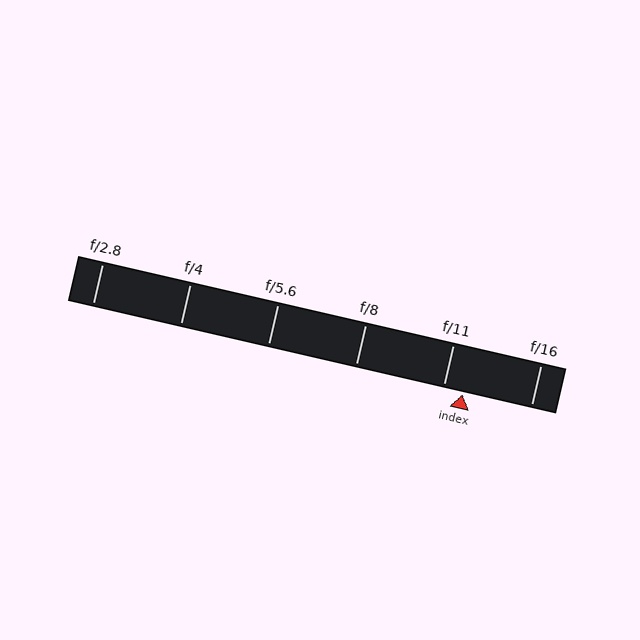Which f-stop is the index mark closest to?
The index mark is closest to f/11.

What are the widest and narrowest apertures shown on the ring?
The widest aperture shown is f/2.8 and the narrowest is f/16.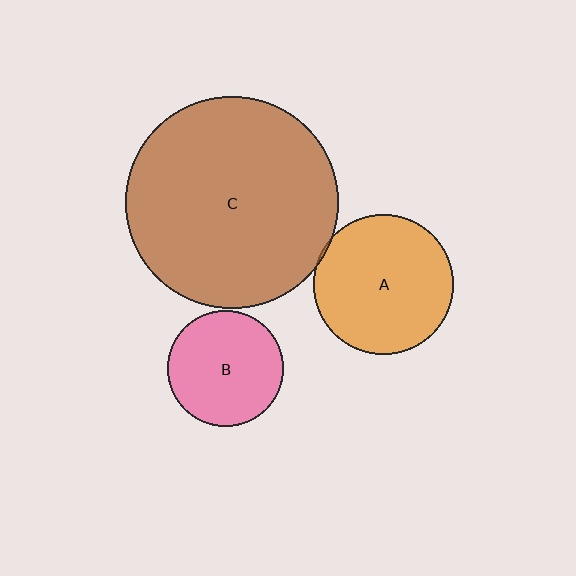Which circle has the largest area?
Circle C (brown).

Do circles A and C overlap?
Yes.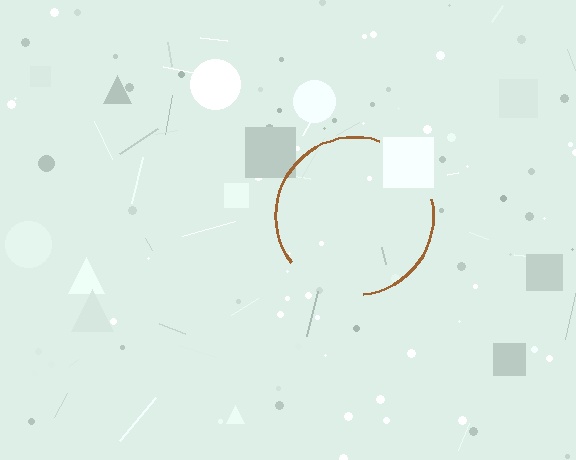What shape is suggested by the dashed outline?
The dashed outline suggests a circle.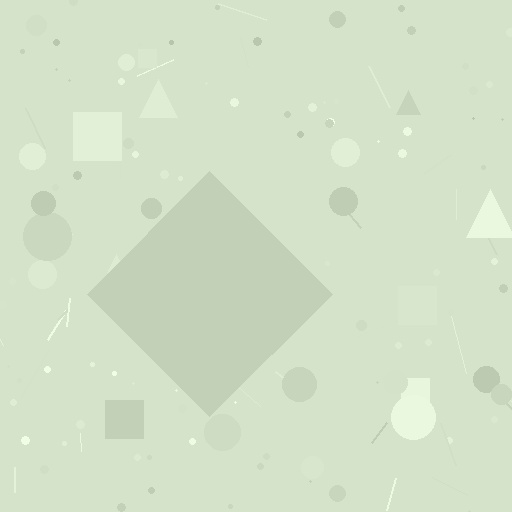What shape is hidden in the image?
A diamond is hidden in the image.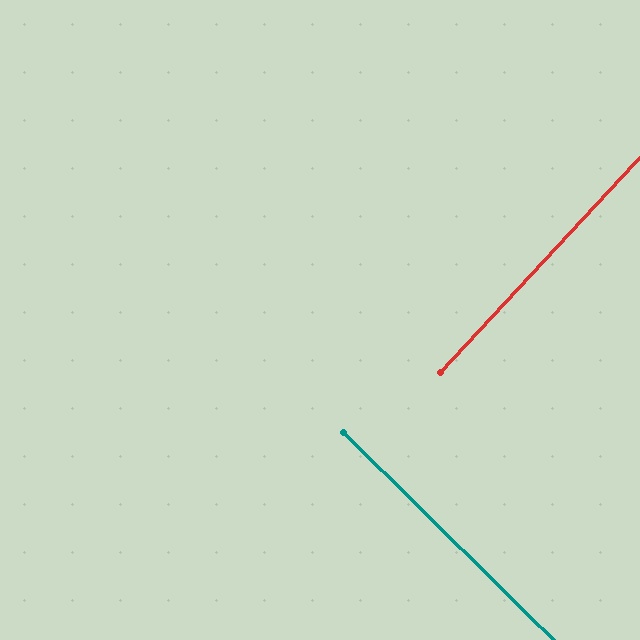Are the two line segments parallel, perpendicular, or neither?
Perpendicular — they meet at approximately 88°.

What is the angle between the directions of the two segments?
Approximately 88 degrees.